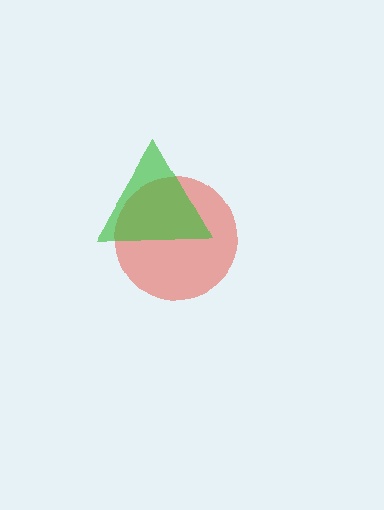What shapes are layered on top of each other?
The layered shapes are: a red circle, a green triangle.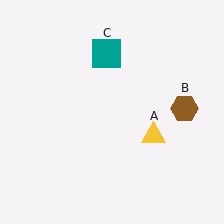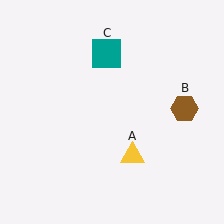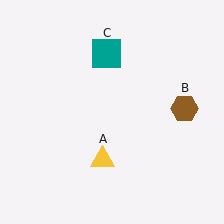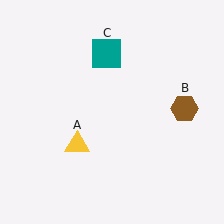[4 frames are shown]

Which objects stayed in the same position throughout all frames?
Brown hexagon (object B) and teal square (object C) remained stationary.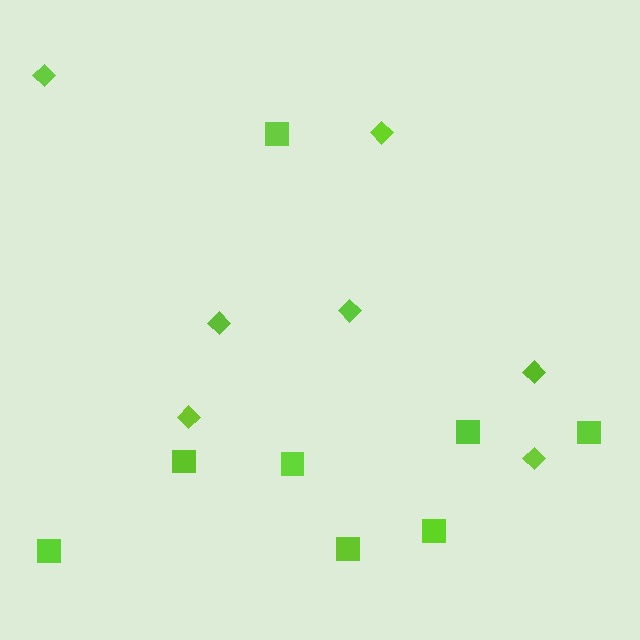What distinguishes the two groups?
There are 2 groups: one group of diamonds (7) and one group of squares (8).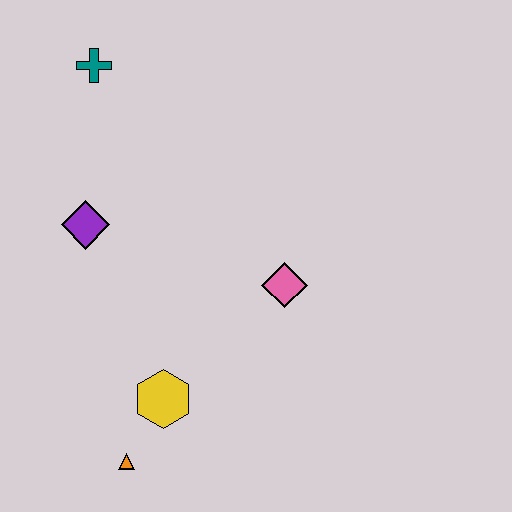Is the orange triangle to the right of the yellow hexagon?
No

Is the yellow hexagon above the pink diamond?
No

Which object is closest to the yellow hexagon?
The orange triangle is closest to the yellow hexagon.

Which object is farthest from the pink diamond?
The teal cross is farthest from the pink diamond.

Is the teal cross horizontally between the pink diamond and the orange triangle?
No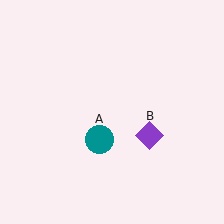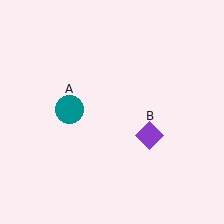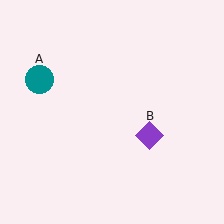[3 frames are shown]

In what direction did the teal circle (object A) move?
The teal circle (object A) moved up and to the left.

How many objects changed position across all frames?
1 object changed position: teal circle (object A).